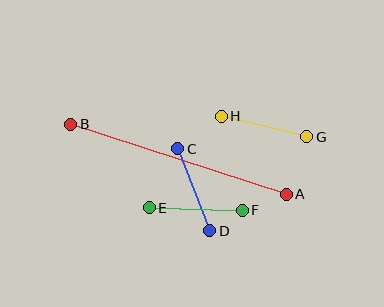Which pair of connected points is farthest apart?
Points A and B are farthest apart.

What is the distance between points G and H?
The distance is approximately 88 pixels.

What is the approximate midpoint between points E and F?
The midpoint is at approximately (196, 209) pixels.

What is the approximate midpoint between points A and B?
The midpoint is at approximately (179, 159) pixels.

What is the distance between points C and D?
The distance is approximately 88 pixels.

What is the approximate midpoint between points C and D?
The midpoint is at approximately (194, 190) pixels.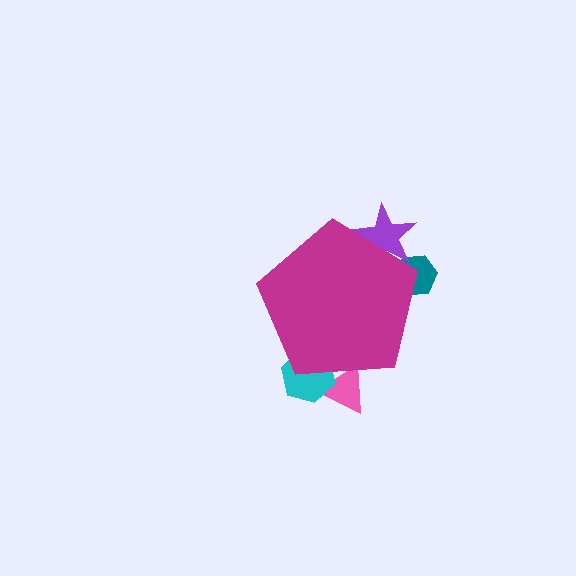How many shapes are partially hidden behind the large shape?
4 shapes are partially hidden.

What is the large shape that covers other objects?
A magenta pentagon.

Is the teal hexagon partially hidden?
Yes, the teal hexagon is partially hidden behind the magenta pentagon.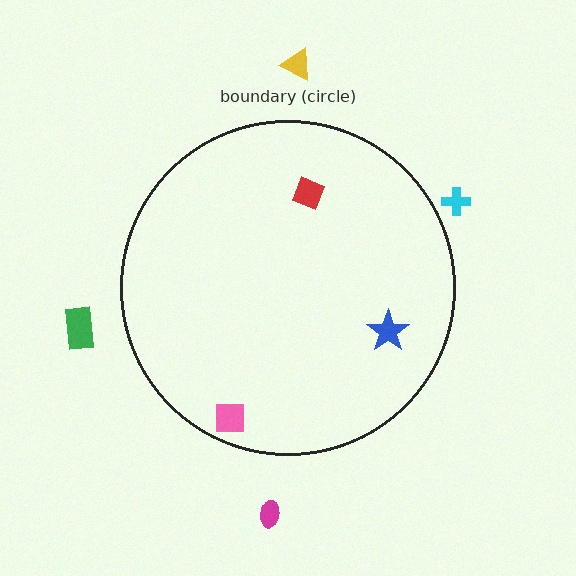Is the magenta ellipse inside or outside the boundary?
Outside.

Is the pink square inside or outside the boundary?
Inside.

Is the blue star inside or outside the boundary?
Inside.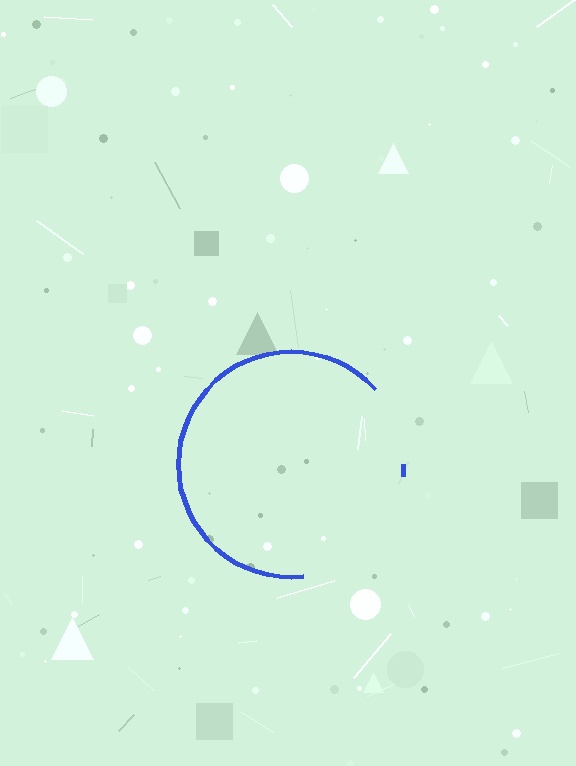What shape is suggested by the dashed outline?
The dashed outline suggests a circle.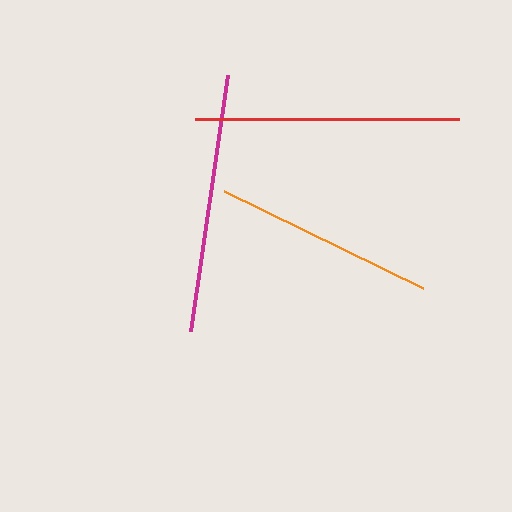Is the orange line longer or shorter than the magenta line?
The magenta line is longer than the orange line.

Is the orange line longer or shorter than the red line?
The red line is longer than the orange line.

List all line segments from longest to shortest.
From longest to shortest: red, magenta, orange.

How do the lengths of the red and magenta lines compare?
The red and magenta lines are approximately the same length.